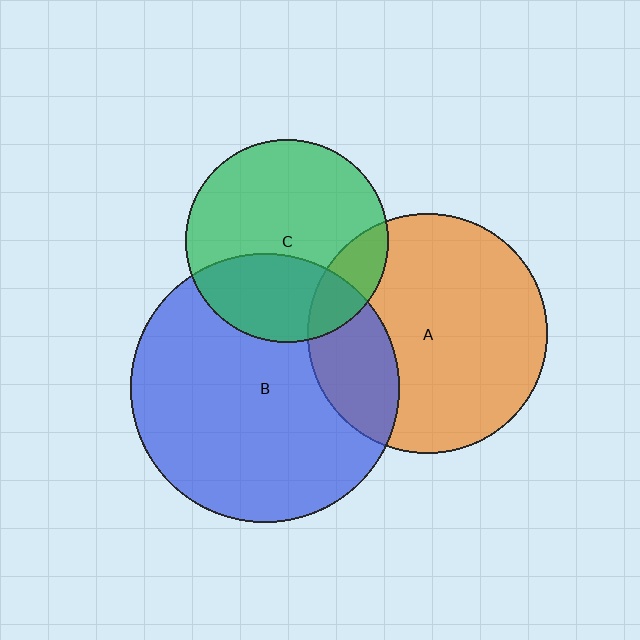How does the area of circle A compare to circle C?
Approximately 1.4 times.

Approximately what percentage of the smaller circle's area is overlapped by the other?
Approximately 25%.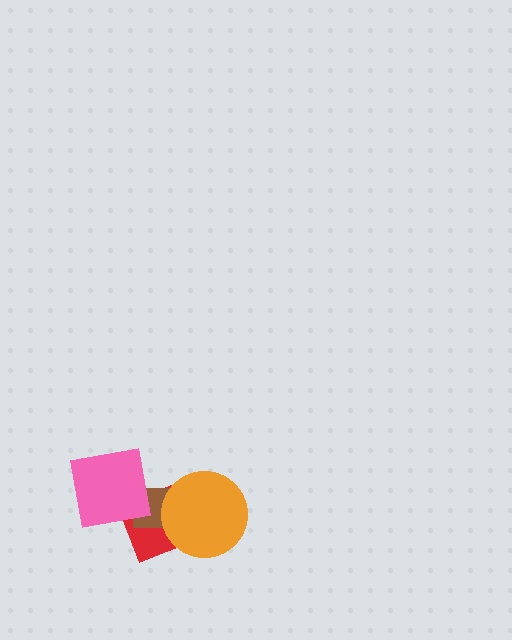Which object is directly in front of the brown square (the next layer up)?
The pink square is directly in front of the brown square.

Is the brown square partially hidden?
Yes, it is partially covered by another shape.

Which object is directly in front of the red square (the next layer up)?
The brown square is directly in front of the red square.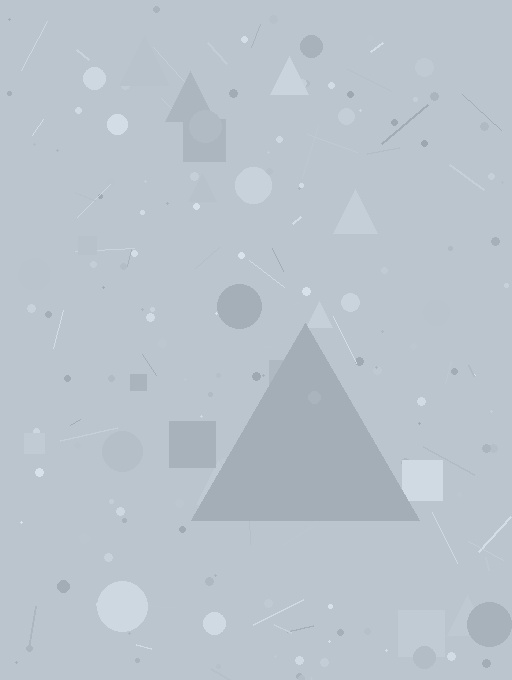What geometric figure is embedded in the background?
A triangle is embedded in the background.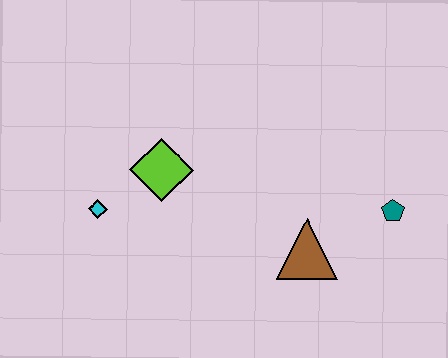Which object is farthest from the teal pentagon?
The cyan diamond is farthest from the teal pentagon.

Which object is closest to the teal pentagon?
The brown triangle is closest to the teal pentagon.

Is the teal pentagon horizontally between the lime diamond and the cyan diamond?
No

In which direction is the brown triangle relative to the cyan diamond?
The brown triangle is to the right of the cyan diamond.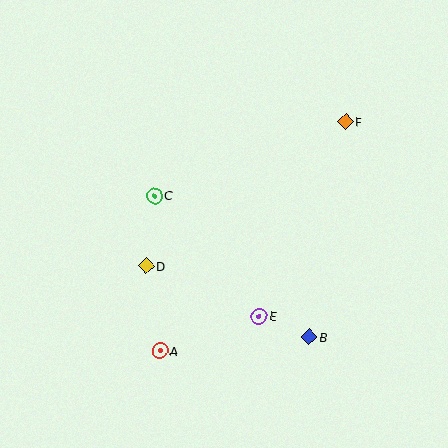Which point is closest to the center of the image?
Point C at (155, 196) is closest to the center.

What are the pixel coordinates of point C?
Point C is at (155, 196).